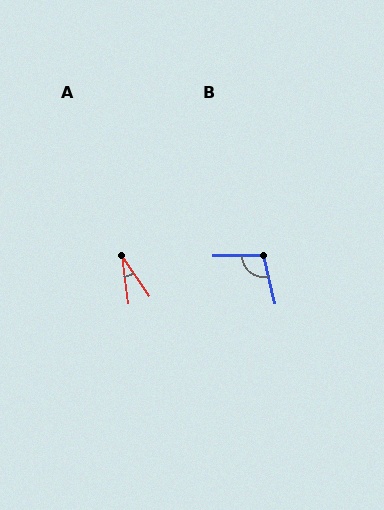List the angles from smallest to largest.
A (26°), B (103°).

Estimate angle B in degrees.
Approximately 103 degrees.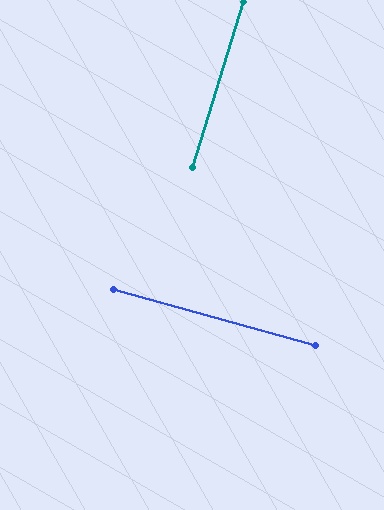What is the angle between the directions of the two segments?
Approximately 89 degrees.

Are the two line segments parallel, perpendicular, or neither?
Perpendicular — they meet at approximately 89°.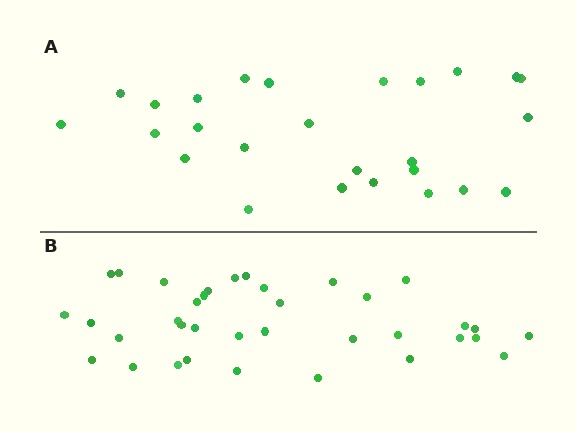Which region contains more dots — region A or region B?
Region B (the bottom region) has more dots.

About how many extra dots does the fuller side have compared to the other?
Region B has roughly 10 or so more dots than region A.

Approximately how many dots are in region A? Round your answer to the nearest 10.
About 30 dots. (The exact count is 26, which rounds to 30.)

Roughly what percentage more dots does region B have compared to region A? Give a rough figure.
About 40% more.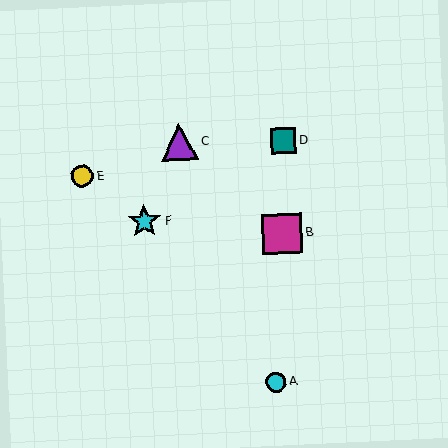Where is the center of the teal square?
The center of the teal square is at (283, 141).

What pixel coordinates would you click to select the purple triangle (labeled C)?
Click at (179, 142) to select the purple triangle C.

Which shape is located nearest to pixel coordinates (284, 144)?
The teal square (labeled D) at (283, 141) is nearest to that location.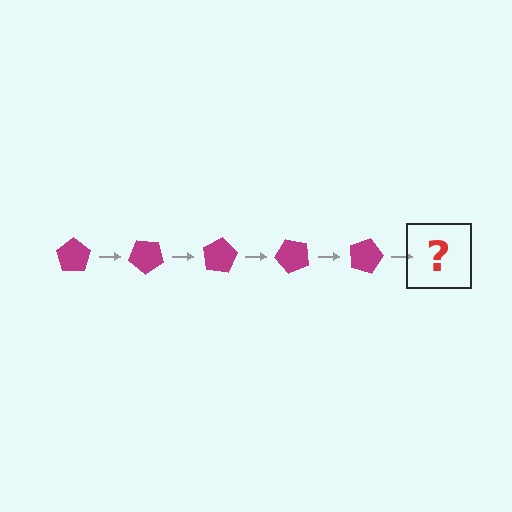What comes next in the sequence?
The next element should be a magenta pentagon rotated 200 degrees.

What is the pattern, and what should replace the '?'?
The pattern is that the pentagon rotates 40 degrees each step. The '?' should be a magenta pentagon rotated 200 degrees.